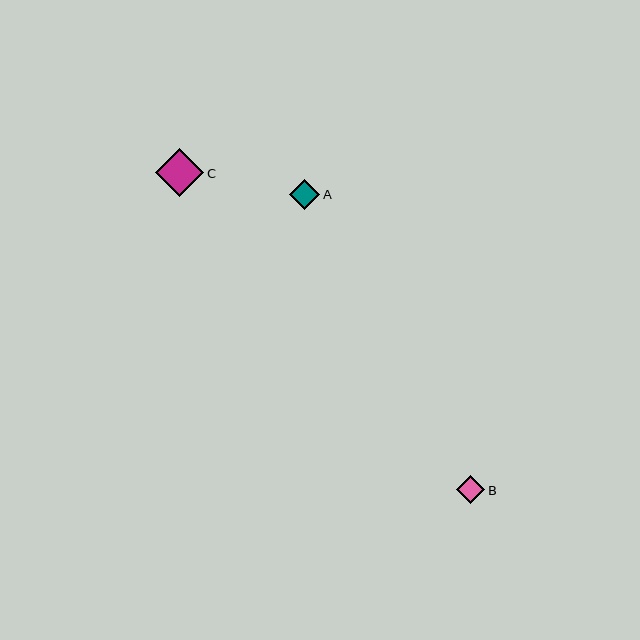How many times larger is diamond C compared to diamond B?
Diamond C is approximately 1.7 times the size of diamond B.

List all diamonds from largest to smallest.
From largest to smallest: C, A, B.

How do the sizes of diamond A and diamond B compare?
Diamond A and diamond B are approximately the same size.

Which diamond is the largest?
Diamond C is the largest with a size of approximately 49 pixels.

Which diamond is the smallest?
Diamond B is the smallest with a size of approximately 28 pixels.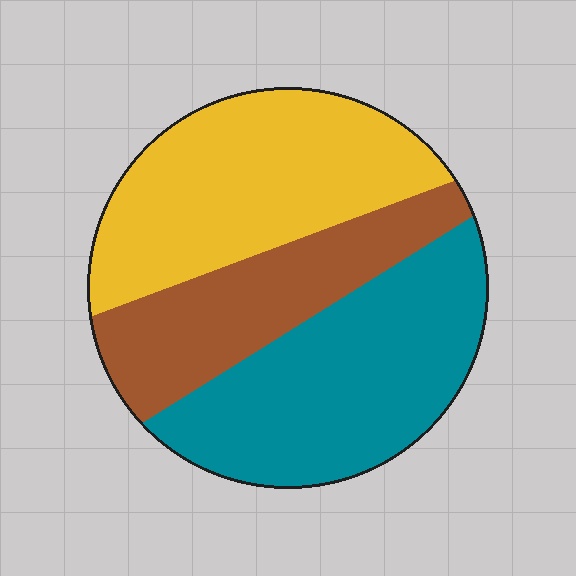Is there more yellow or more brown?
Yellow.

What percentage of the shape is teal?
Teal covers around 40% of the shape.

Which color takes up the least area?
Brown, at roughly 25%.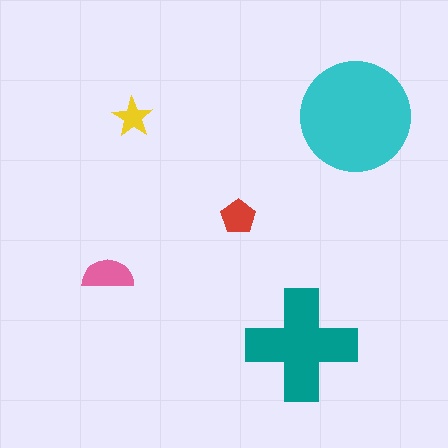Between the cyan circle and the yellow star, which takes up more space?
The cyan circle.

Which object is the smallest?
The yellow star.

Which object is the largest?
The cyan circle.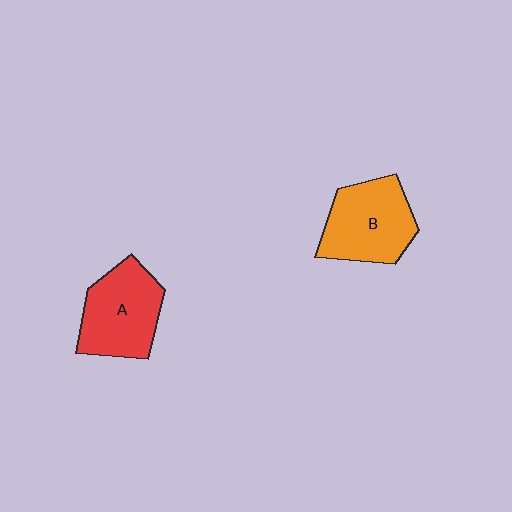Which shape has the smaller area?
Shape A (red).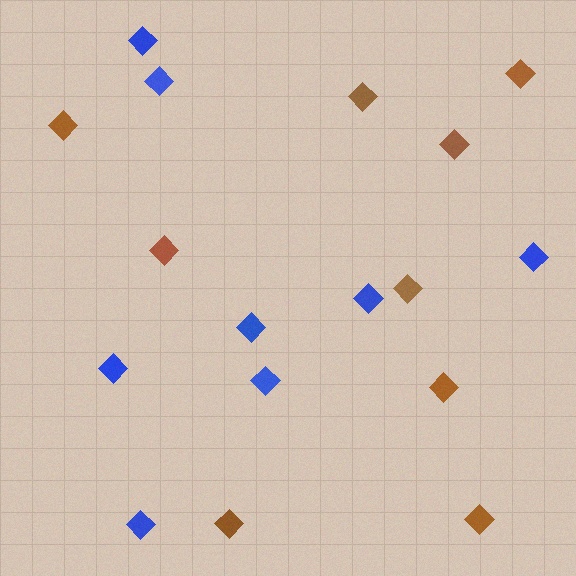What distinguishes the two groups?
There are 2 groups: one group of blue diamonds (8) and one group of brown diamonds (9).